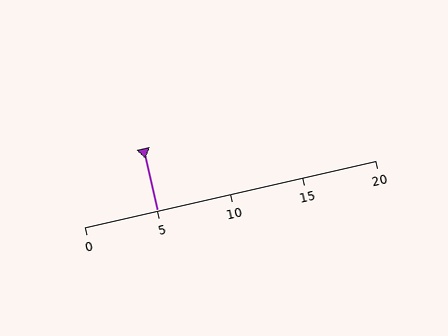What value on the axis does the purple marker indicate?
The marker indicates approximately 5.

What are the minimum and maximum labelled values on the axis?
The axis runs from 0 to 20.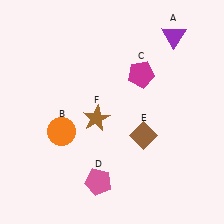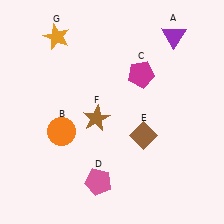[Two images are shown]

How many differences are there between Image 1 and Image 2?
There is 1 difference between the two images.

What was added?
An orange star (G) was added in Image 2.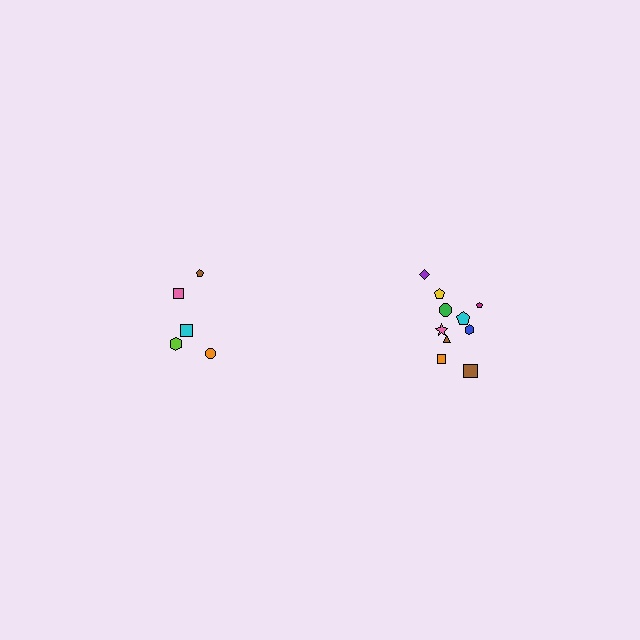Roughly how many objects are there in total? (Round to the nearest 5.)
Roughly 15 objects in total.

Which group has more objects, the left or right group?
The right group.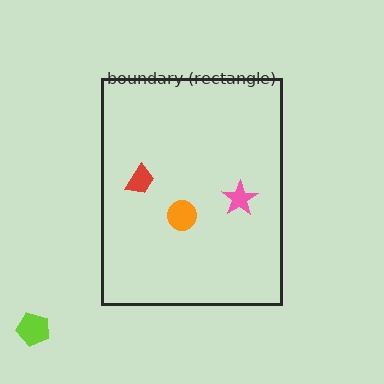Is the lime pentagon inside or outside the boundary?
Outside.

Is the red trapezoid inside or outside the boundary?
Inside.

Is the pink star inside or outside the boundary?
Inside.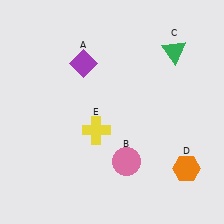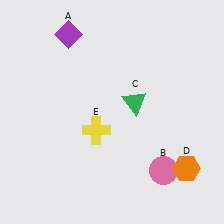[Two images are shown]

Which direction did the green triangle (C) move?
The green triangle (C) moved down.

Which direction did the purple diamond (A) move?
The purple diamond (A) moved up.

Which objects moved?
The objects that moved are: the purple diamond (A), the pink circle (B), the green triangle (C).